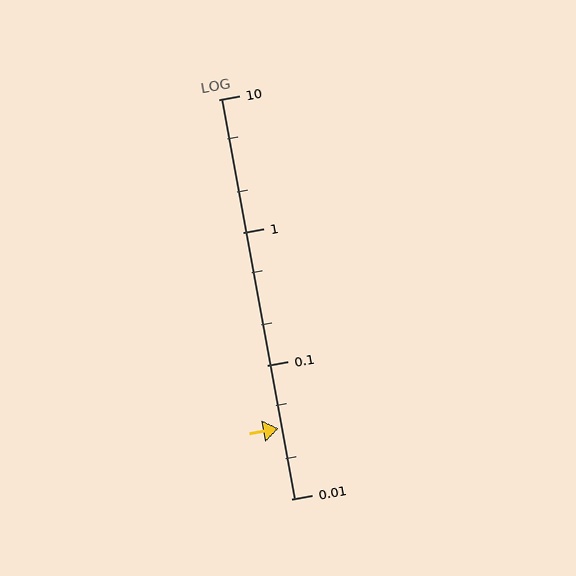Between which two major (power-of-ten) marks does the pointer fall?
The pointer is between 0.01 and 0.1.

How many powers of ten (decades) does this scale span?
The scale spans 3 decades, from 0.01 to 10.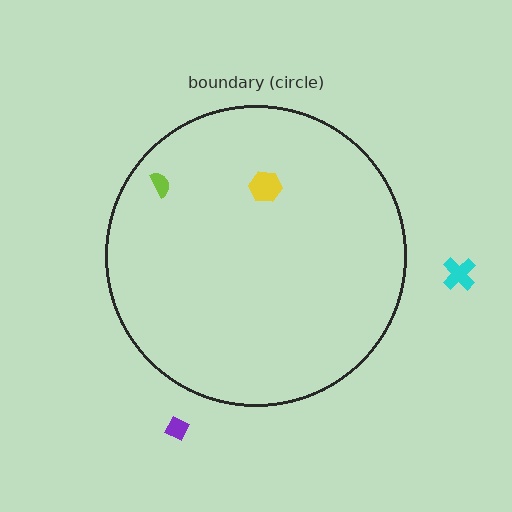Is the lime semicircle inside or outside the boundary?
Inside.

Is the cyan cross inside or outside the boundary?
Outside.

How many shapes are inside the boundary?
2 inside, 2 outside.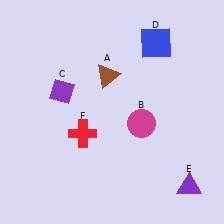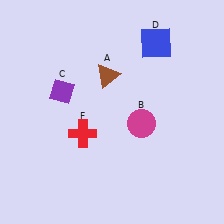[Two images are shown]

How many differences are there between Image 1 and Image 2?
There is 1 difference between the two images.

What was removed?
The purple triangle (E) was removed in Image 2.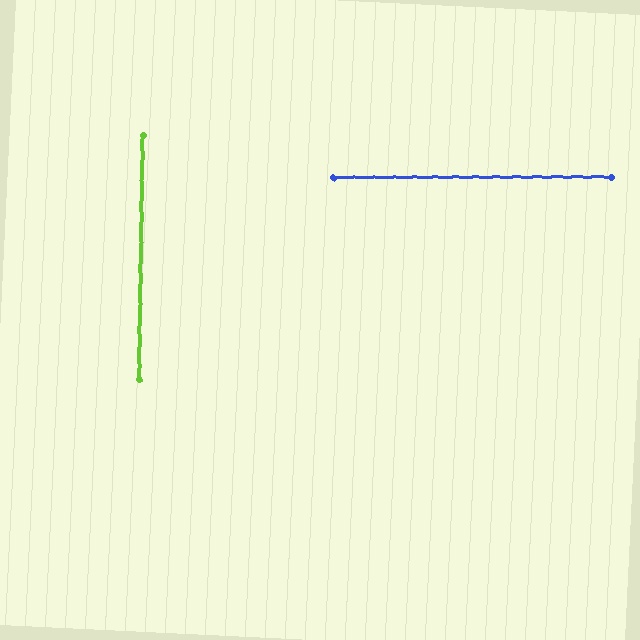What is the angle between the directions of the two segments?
Approximately 89 degrees.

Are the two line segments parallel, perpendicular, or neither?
Perpendicular — they meet at approximately 89°.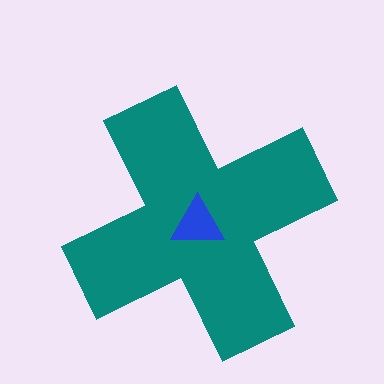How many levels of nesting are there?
2.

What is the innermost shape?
The blue triangle.